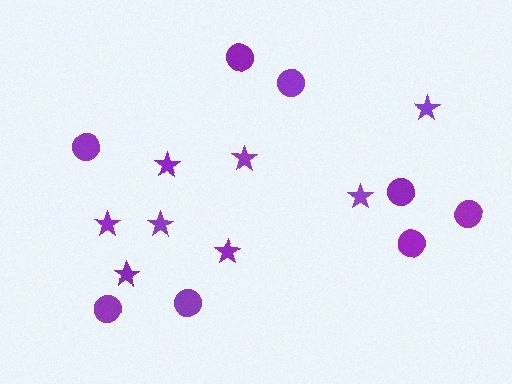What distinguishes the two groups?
There are 2 groups: one group of circles (8) and one group of stars (8).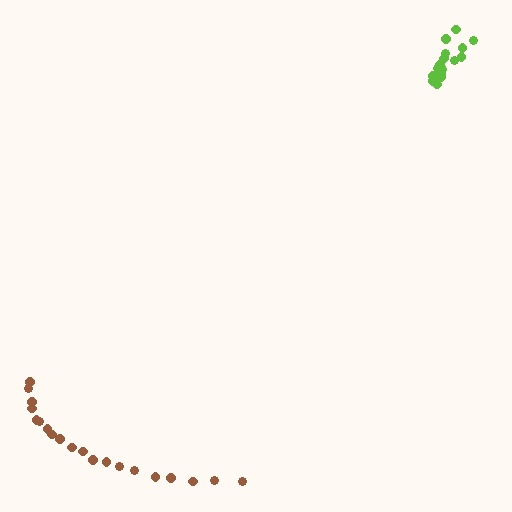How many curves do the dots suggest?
There are 2 distinct paths.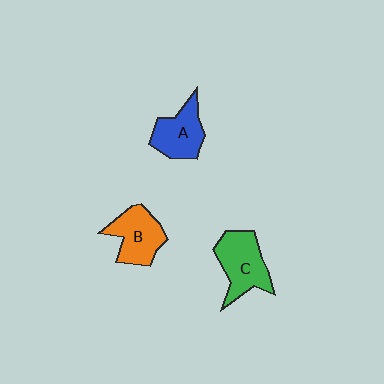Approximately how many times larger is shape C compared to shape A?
Approximately 1.2 times.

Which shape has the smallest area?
Shape A (blue).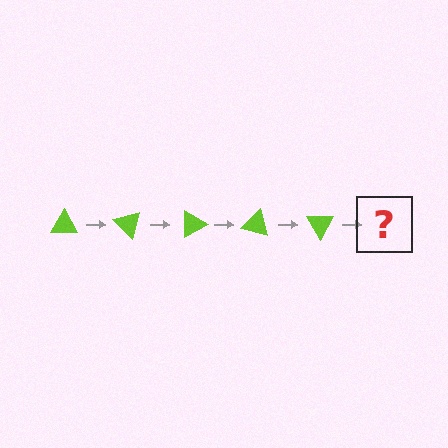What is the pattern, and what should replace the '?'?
The pattern is that the triangle rotates 45 degrees each step. The '?' should be a lime triangle rotated 225 degrees.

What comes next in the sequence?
The next element should be a lime triangle rotated 225 degrees.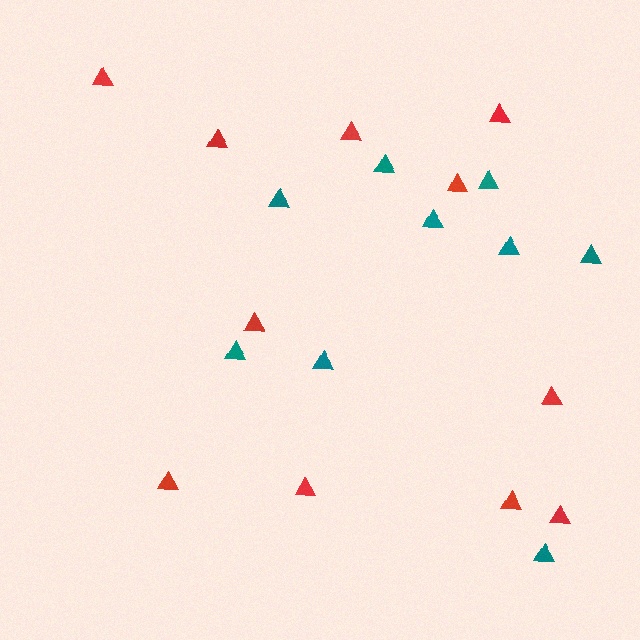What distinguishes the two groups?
There are 2 groups: one group of teal triangles (9) and one group of red triangles (11).